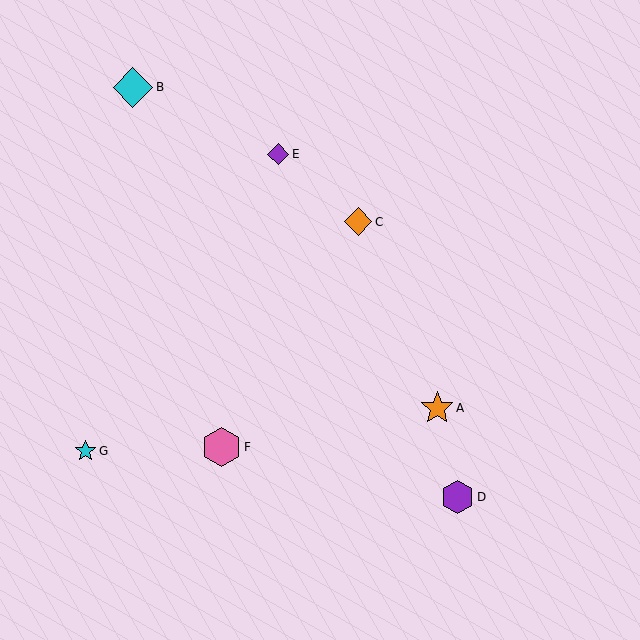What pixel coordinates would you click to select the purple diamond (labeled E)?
Click at (278, 154) to select the purple diamond E.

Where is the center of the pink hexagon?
The center of the pink hexagon is at (221, 447).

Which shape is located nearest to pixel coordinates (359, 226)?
The orange diamond (labeled C) at (358, 222) is nearest to that location.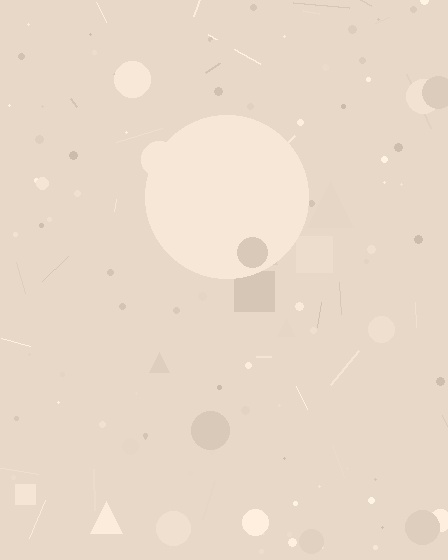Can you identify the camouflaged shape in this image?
The camouflaged shape is a circle.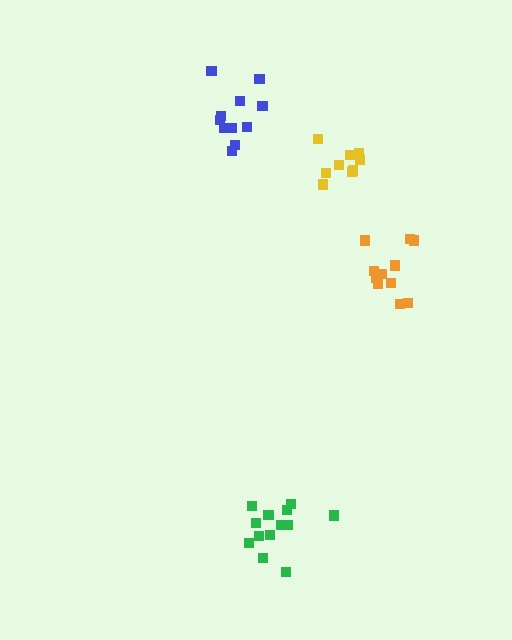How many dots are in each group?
Group 1: 9 dots, Group 2: 11 dots, Group 3: 11 dots, Group 4: 13 dots (44 total).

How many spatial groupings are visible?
There are 4 spatial groupings.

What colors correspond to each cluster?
The clusters are colored: yellow, blue, orange, green.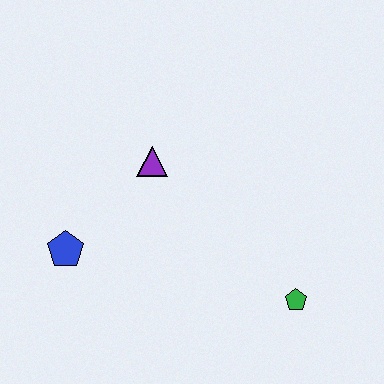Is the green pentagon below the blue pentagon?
Yes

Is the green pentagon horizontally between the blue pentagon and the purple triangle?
No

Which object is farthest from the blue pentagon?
The green pentagon is farthest from the blue pentagon.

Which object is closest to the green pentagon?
The purple triangle is closest to the green pentagon.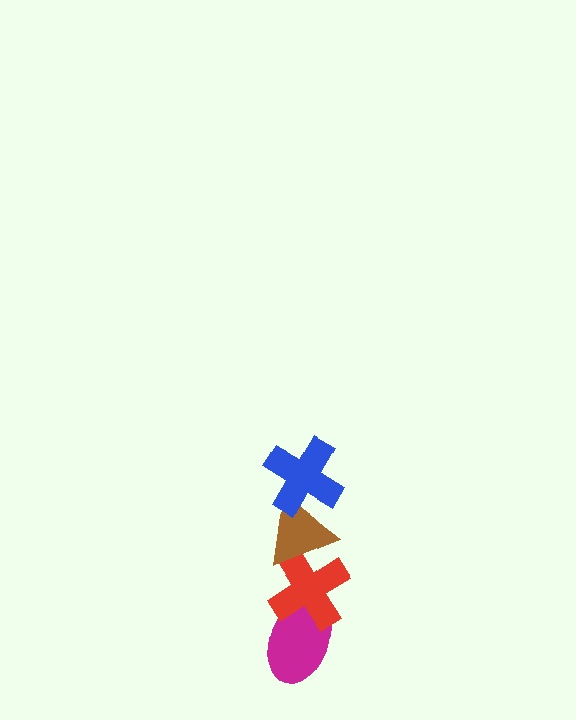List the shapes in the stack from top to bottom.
From top to bottom: the blue cross, the brown triangle, the red cross, the magenta ellipse.